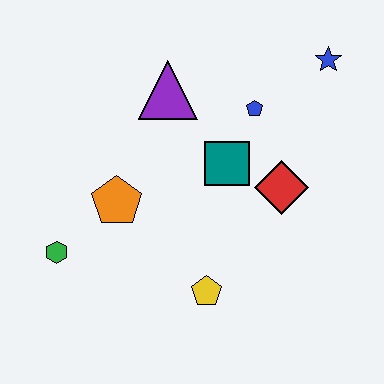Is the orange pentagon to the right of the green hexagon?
Yes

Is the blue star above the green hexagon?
Yes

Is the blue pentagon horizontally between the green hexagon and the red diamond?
Yes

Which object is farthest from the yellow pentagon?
The blue star is farthest from the yellow pentagon.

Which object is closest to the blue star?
The blue pentagon is closest to the blue star.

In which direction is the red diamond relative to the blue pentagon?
The red diamond is below the blue pentagon.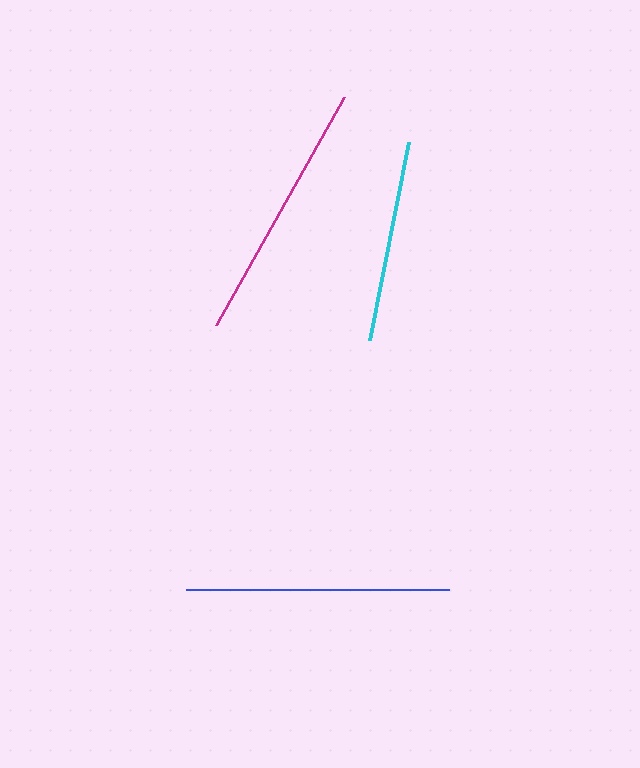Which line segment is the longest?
The blue line is the longest at approximately 264 pixels.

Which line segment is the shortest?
The cyan line is the shortest at approximately 202 pixels.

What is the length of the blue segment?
The blue segment is approximately 264 pixels long.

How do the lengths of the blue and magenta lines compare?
The blue and magenta lines are approximately the same length.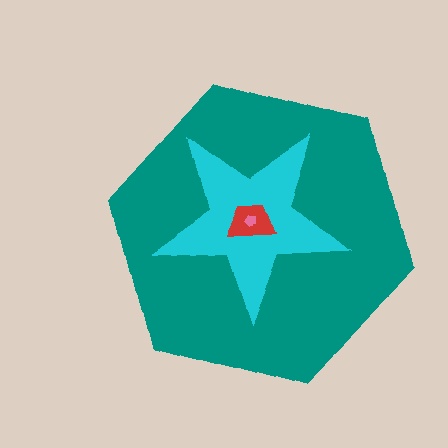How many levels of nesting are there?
4.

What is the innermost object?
The pink pentagon.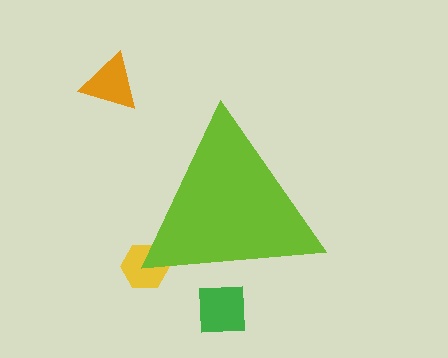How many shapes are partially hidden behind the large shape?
2 shapes are partially hidden.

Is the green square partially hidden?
Yes, the green square is partially hidden behind the lime triangle.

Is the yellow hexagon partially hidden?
Yes, the yellow hexagon is partially hidden behind the lime triangle.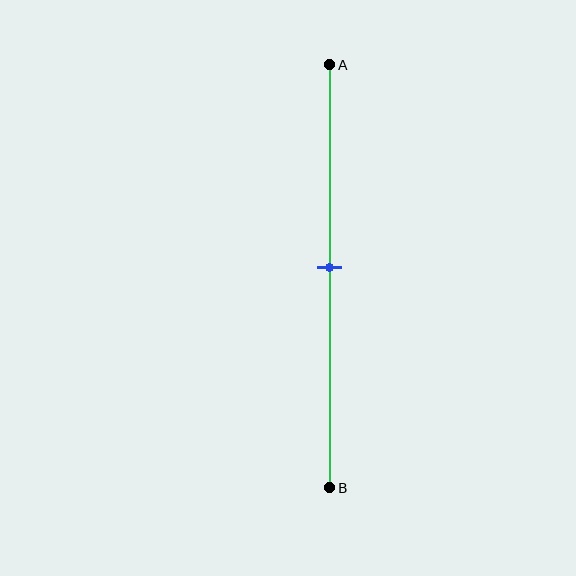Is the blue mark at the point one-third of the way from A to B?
No, the mark is at about 50% from A, not at the 33% one-third point.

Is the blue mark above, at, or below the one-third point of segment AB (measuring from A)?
The blue mark is below the one-third point of segment AB.